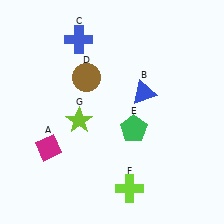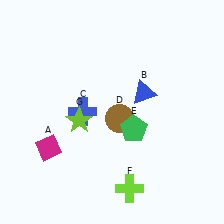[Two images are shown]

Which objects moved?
The objects that moved are: the blue cross (C), the brown circle (D).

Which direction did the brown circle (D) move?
The brown circle (D) moved down.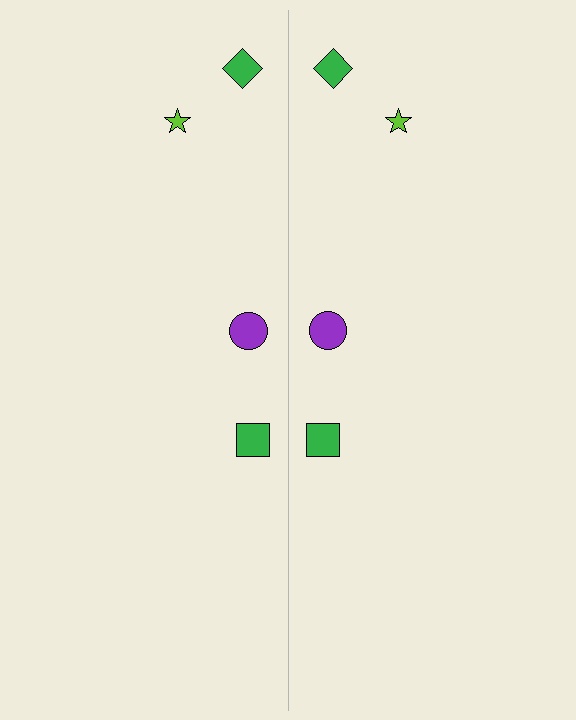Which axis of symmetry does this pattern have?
The pattern has a vertical axis of symmetry running through the center of the image.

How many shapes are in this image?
There are 8 shapes in this image.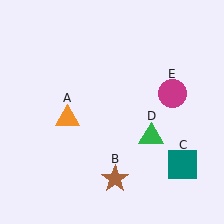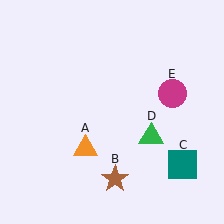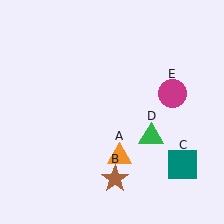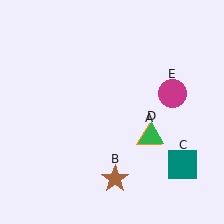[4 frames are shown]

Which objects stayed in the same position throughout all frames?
Brown star (object B) and teal square (object C) and green triangle (object D) and magenta circle (object E) remained stationary.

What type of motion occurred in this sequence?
The orange triangle (object A) rotated counterclockwise around the center of the scene.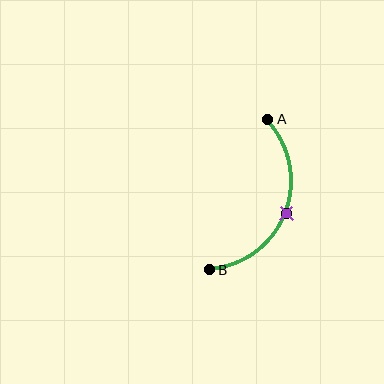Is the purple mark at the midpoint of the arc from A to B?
Yes. The purple mark lies on the arc at equal arc-length from both A and B — it is the arc midpoint.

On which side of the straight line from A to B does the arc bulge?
The arc bulges to the right of the straight line connecting A and B.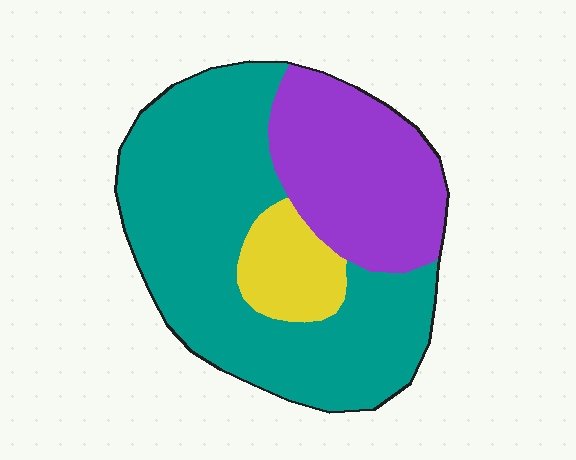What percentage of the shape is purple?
Purple covers roughly 30% of the shape.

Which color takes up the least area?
Yellow, at roughly 10%.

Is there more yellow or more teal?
Teal.